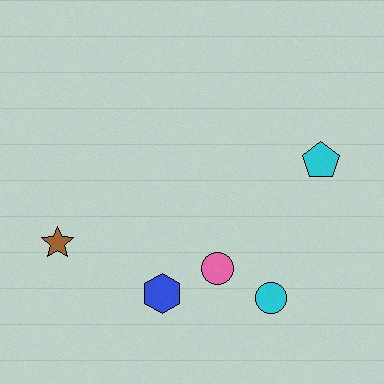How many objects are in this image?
There are 5 objects.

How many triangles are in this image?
There are no triangles.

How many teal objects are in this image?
There are no teal objects.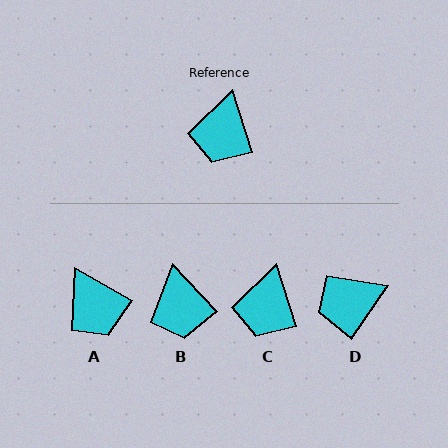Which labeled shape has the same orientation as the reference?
C.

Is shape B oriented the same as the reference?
No, it is off by about 26 degrees.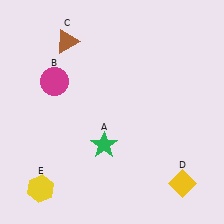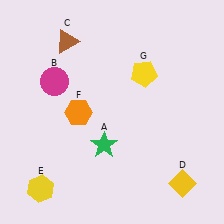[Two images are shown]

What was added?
An orange hexagon (F), a yellow pentagon (G) were added in Image 2.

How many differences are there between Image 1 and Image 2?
There are 2 differences between the two images.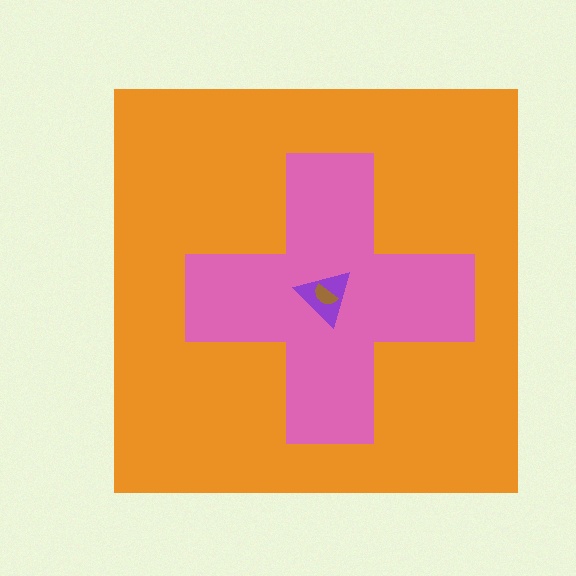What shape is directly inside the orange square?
The pink cross.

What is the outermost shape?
The orange square.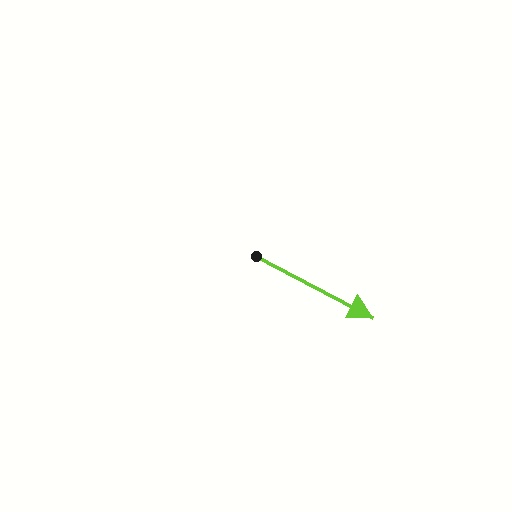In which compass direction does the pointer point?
Southeast.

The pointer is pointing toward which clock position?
Roughly 4 o'clock.